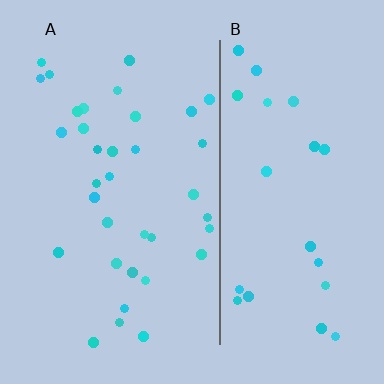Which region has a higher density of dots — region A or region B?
A (the left).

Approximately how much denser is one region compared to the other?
Approximately 1.5× — region A over region B.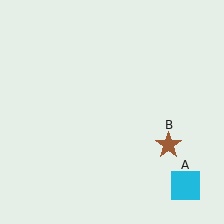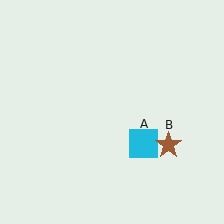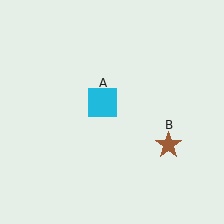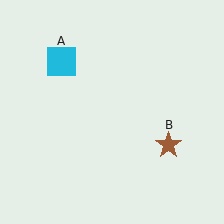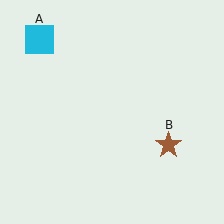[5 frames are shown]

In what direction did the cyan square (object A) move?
The cyan square (object A) moved up and to the left.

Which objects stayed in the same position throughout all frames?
Brown star (object B) remained stationary.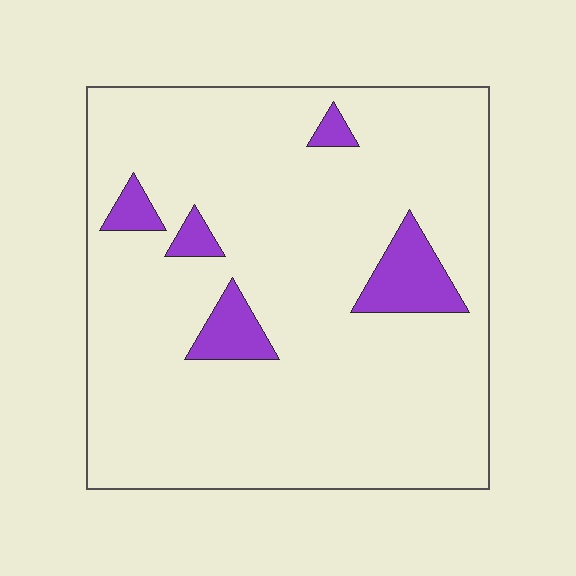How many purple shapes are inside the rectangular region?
5.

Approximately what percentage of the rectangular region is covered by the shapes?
Approximately 10%.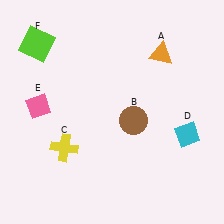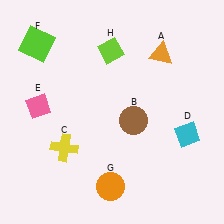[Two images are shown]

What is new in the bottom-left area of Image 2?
An orange circle (G) was added in the bottom-left area of Image 2.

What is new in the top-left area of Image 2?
A lime diamond (H) was added in the top-left area of Image 2.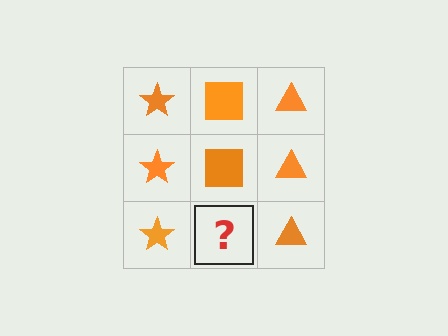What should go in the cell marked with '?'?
The missing cell should contain an orange square.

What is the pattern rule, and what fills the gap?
The rule is that each column has a consistent shape. The gap should be filled with an orange square.